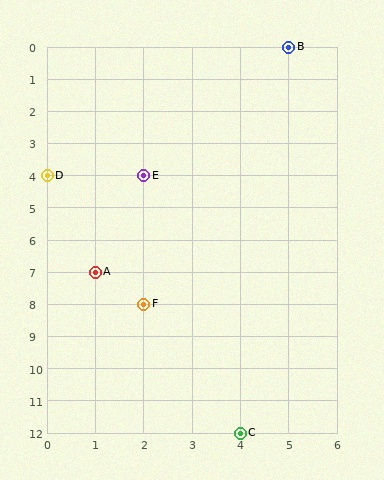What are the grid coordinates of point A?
Point A is at grid coordinates (1, 7).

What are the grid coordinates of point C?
Point C is at grid coordinates (4, 12).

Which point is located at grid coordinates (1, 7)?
Point A is at (1, 7).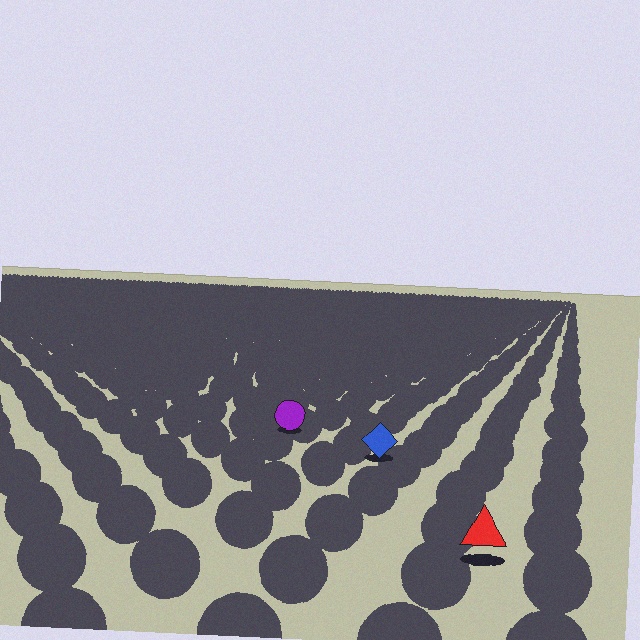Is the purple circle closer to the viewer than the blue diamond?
No. The blue diamond is closer — you can tell from the texture gradient: the ground texture is coarser near it.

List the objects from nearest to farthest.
From nearest to farthest: the red triangle, the blue diamond, the purple circle.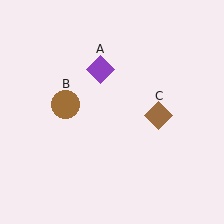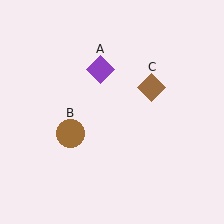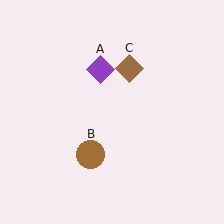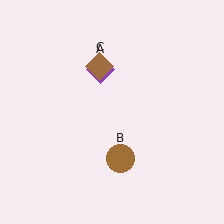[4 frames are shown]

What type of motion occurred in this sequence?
The brown circle (object B), brown diamond (object C) rotated counterclockwise around the center of the scene.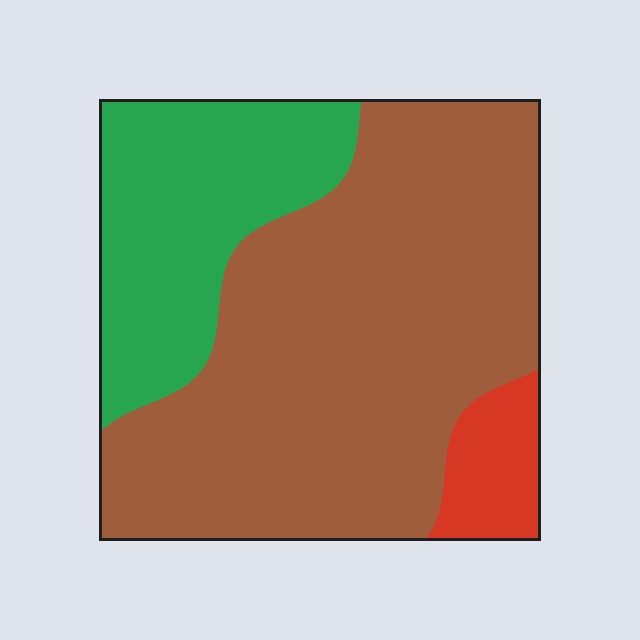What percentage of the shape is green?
Green takes up about one quarter (1/4) of the shape.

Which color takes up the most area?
Brown, at roughly 65%.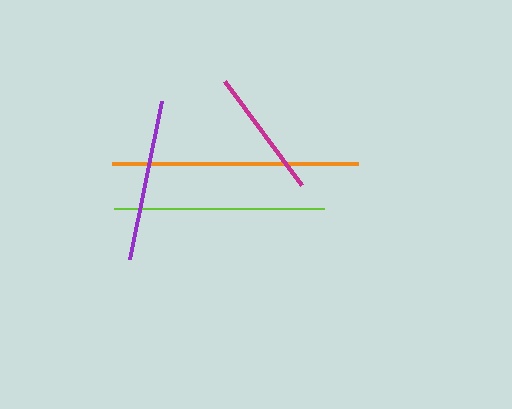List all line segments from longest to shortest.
From longest to shortest: orange, lime, purple, magenta.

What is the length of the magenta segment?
The magenta segment is approximately 129 pixels long.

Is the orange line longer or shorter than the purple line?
The orange line is longer than the purple line.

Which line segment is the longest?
The orange line is the longest at approximately 246 pixels.